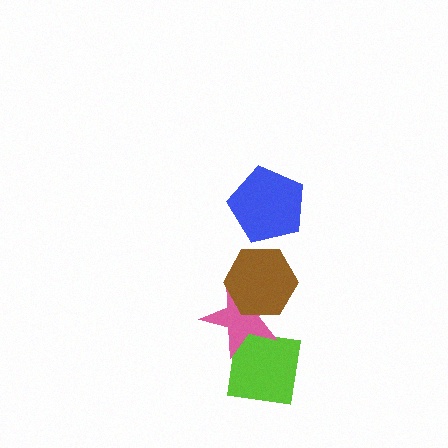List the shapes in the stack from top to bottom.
From top to bottom: the blue pentagon, the brown hexagon, the pink star, the lime square.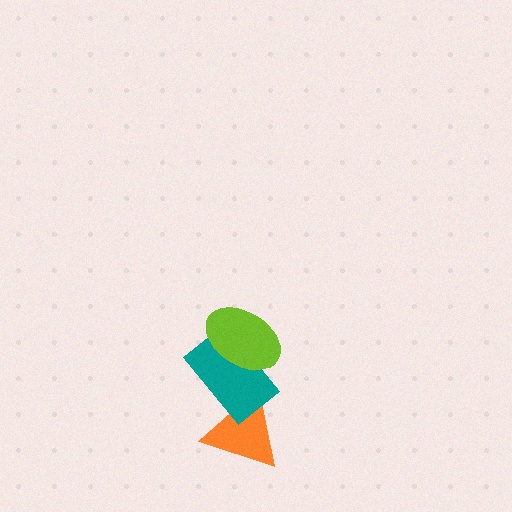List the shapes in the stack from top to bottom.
From top to bottom: the lime ellipse, the teal rectangle, the orange triangle.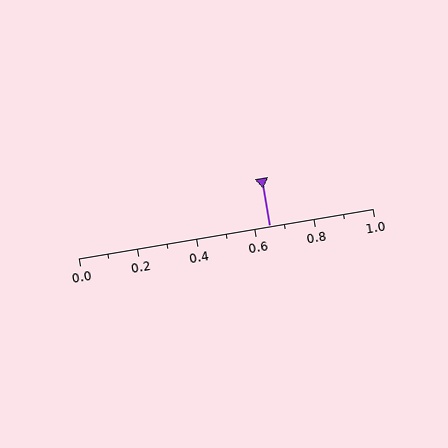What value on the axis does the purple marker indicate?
The marker indicates approximately 0.65.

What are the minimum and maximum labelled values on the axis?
The axis runs from 0.0 to 1.0.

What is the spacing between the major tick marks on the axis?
The major ticks are spaced 0.2 apart.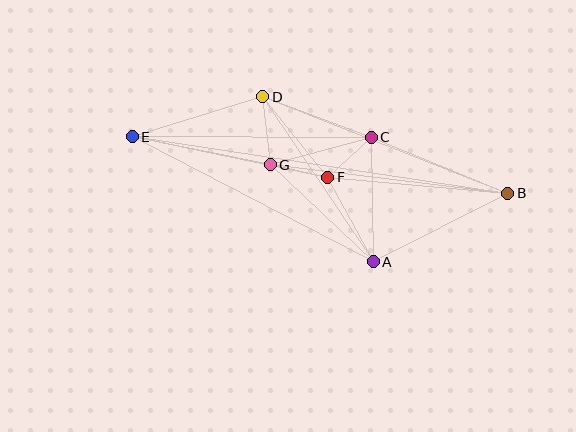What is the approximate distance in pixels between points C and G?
The distance between C and G is approximately 104 pixels.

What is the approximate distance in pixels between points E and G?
The distance between E and G is approximately 141 pixels.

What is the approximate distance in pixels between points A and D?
The distance between A and D is approximately 199 pixels.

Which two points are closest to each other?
Points F and G are closest to each other.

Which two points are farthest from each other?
Points B and E are farthest from each other.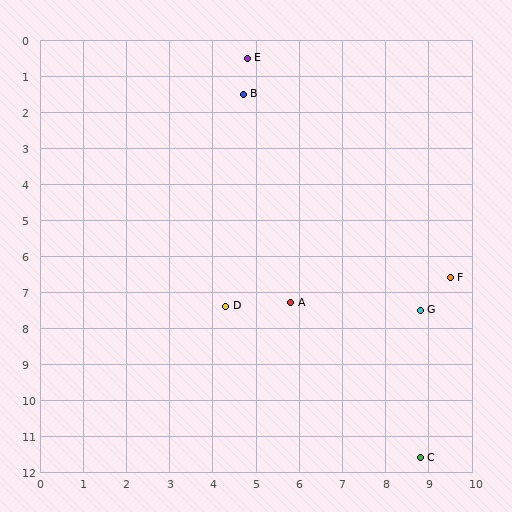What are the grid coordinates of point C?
Point C is at approximately (8.8, 11.6).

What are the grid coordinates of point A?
Point A is at approximately (5.8, 7.3).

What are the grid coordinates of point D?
Point D is at approximately (4.3, 7.4).